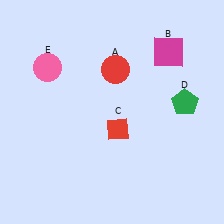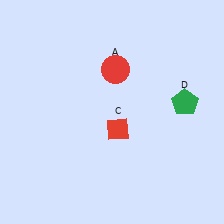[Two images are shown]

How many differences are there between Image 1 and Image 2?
There are 2 differences between the two images.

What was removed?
The magenta square (B), the pink circle (E) were removed in Image 2.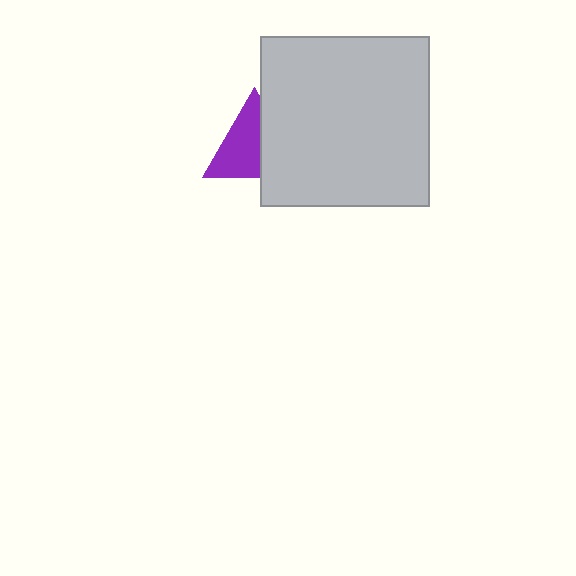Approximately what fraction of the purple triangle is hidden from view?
Roughly 41% of the purple triangle is hidden behind the light gray square.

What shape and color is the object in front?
The object in front is a light gray square.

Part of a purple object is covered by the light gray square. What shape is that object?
It is a triangle.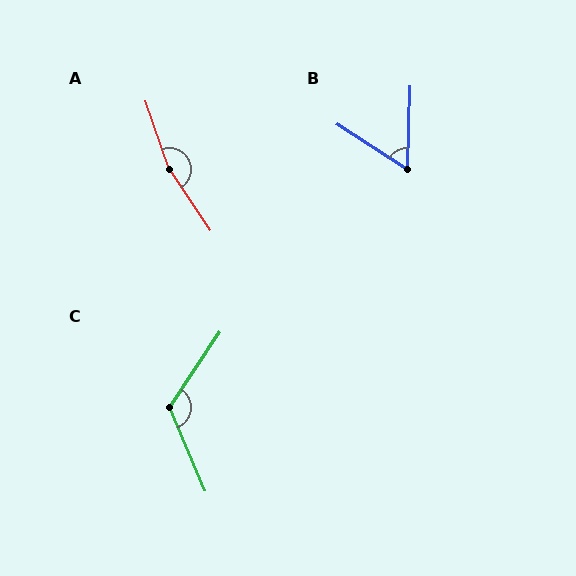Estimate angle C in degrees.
Approximately 123 degrees.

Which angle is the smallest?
B, at approximately 59 degrees.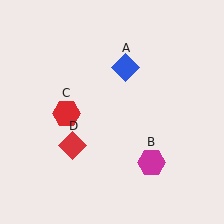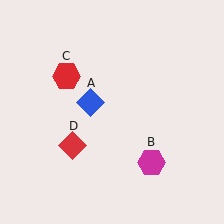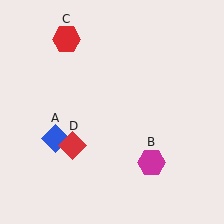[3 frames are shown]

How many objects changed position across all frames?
2 objects changed position: blue diamond (object A), red hexagon (object C).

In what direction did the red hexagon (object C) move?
The red hexagon (object C) moved up.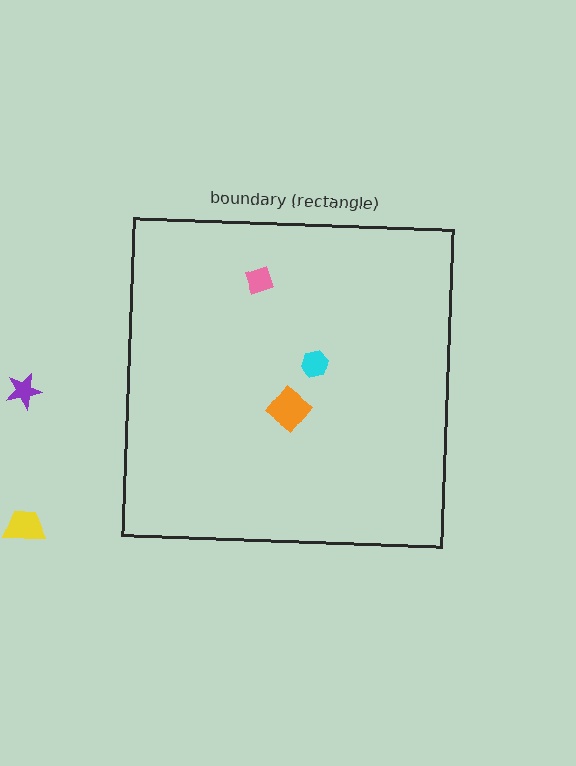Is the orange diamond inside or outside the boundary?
Inside.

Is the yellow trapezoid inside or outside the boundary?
Outside.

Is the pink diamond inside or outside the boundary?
Inside.